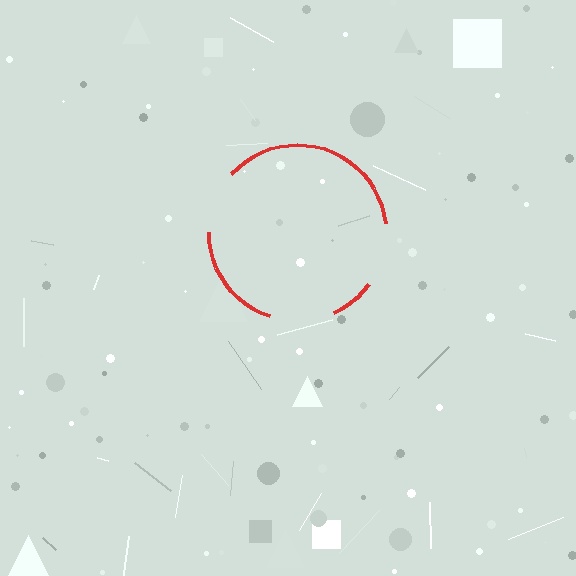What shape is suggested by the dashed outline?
The dashed outline suggests a circle.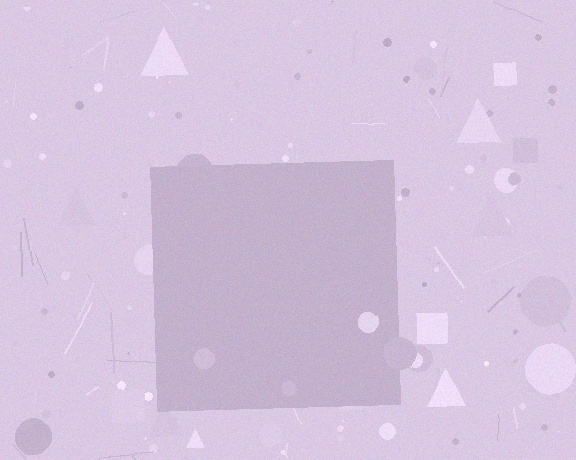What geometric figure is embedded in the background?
A square is embedded in the background.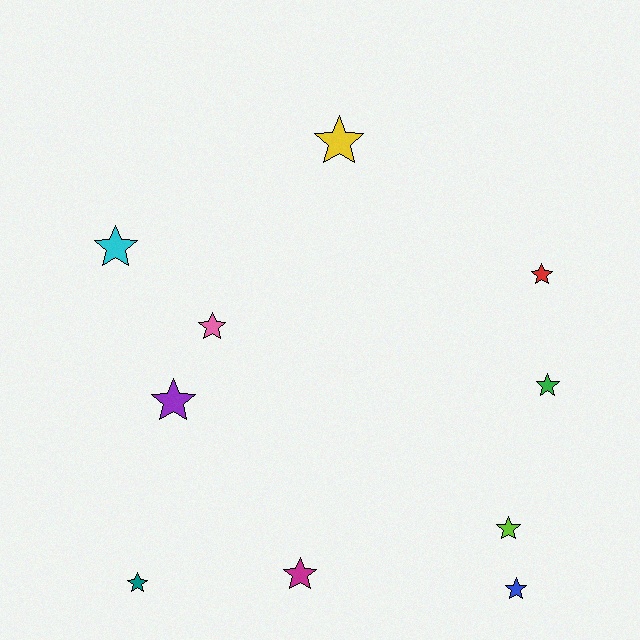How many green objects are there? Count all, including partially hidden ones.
There is 1 green object.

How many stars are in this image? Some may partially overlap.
There are 10 stars.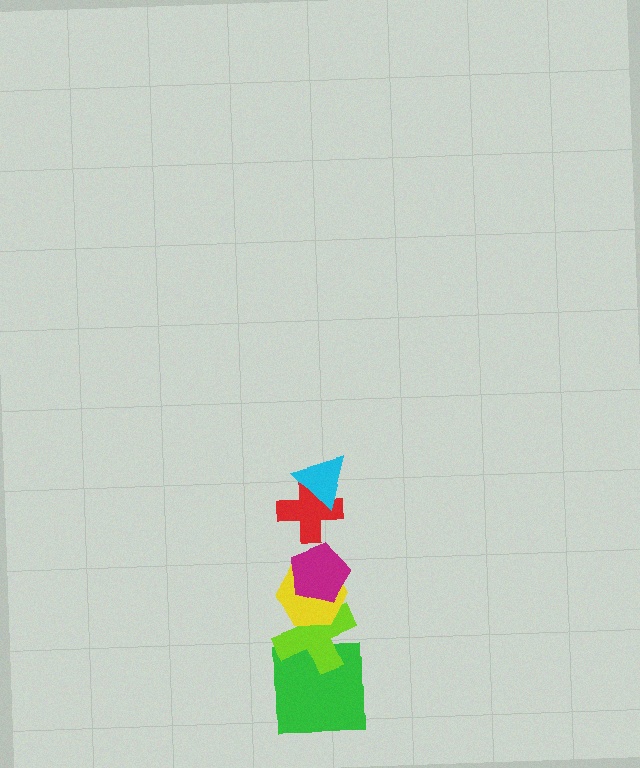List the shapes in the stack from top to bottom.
From top to bottom: the cyan triangle, the red cross, the magenta pentagon, the yellow hexagon, the lime cross, the green square.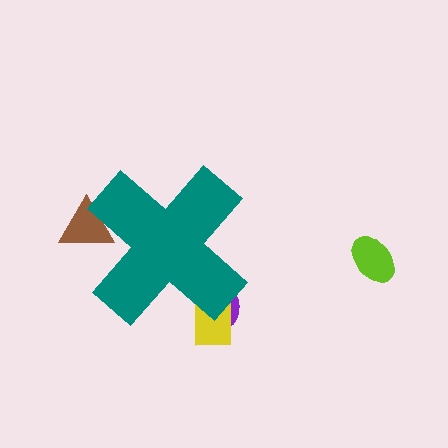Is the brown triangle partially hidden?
Yes, the brown triangle is partially hidden behind the teal cross.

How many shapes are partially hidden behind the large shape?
3 shapes are partially hidden.